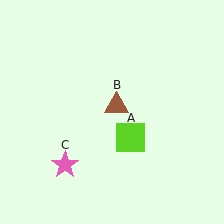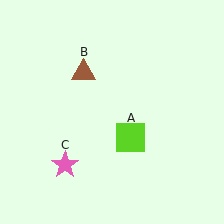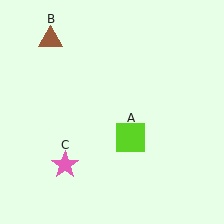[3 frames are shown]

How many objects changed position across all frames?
1 object changed position: brown triangle (object B).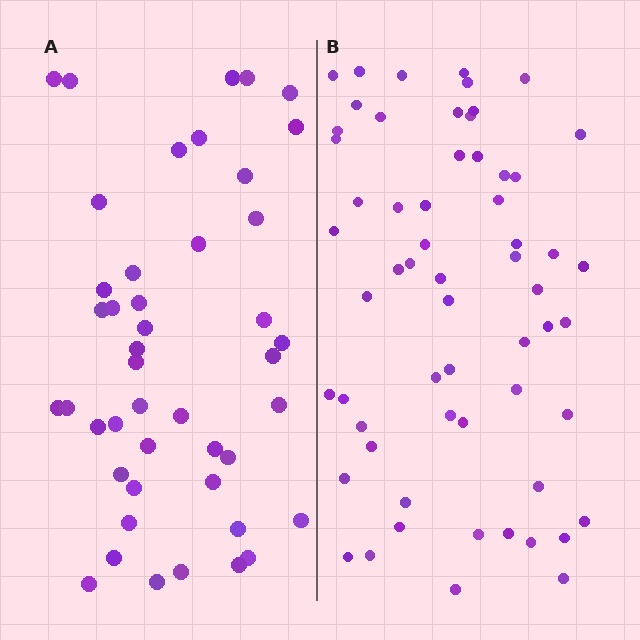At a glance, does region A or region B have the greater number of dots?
Region B (the right region) has more dots.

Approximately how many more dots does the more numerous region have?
Region B has approximately 15 more dots than region A.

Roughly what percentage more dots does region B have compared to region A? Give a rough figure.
About 35% more.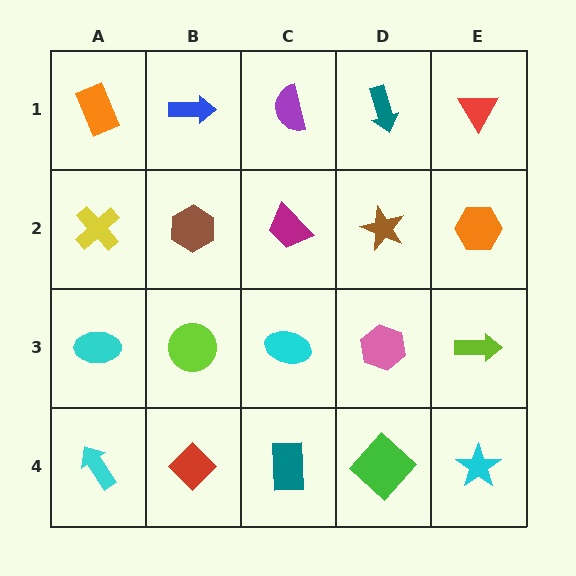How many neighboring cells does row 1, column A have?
2.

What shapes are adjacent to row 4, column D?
A pink hexagon (row 3, column D), a teal rectangle (row 4, column C), a cyan star (row 4, column E).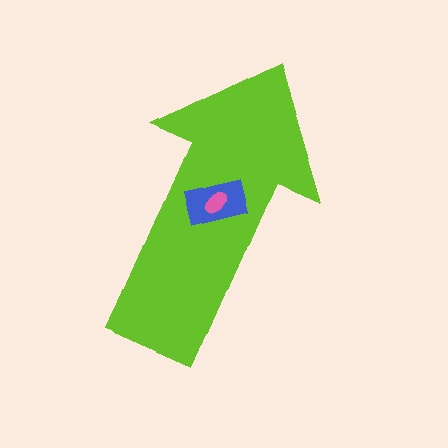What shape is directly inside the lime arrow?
The blue rectangle.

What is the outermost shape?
The lime arrow.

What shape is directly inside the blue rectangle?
The pink ellipse.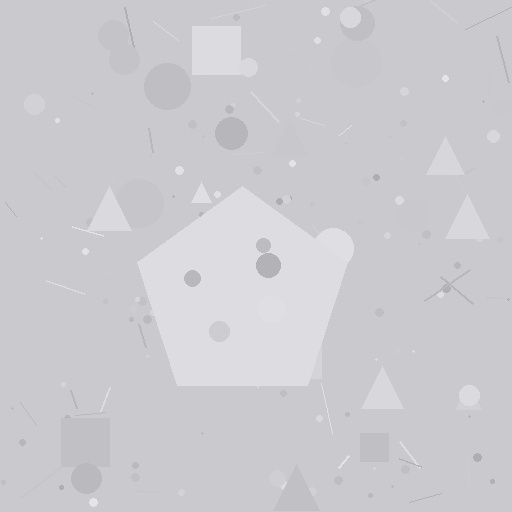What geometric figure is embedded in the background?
A pentagon is embedded in the background.